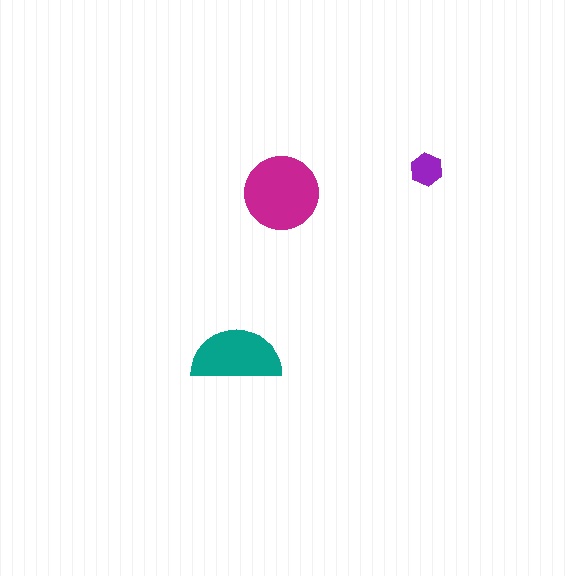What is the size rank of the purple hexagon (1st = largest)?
3rd.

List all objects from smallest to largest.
The purple hexagon, the teal semicircle, the magenta circle.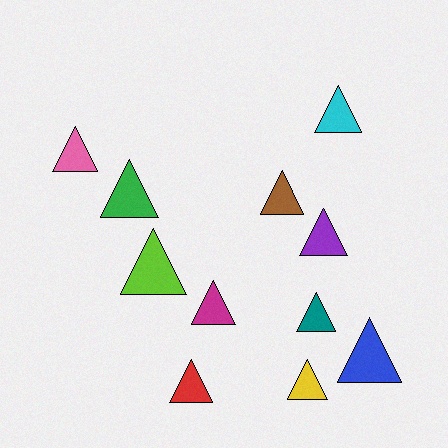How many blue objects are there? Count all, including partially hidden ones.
There is 1 blue object.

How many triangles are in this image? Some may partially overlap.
There are 11 triangles.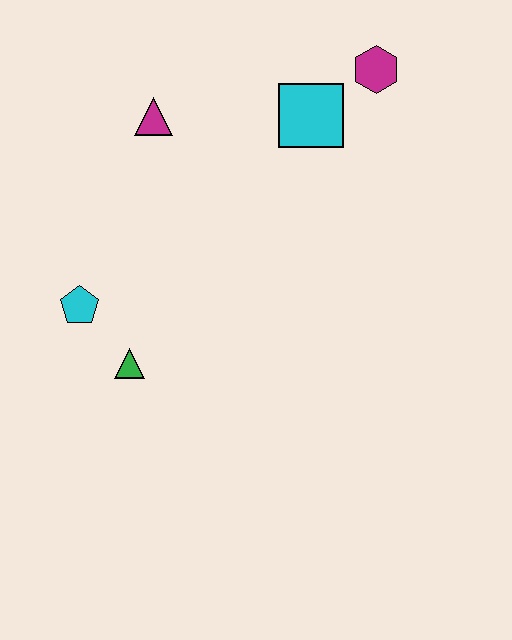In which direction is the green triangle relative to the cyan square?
The green triangle is below the cyan square.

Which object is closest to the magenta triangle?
The cyan square is closest to the magenta triangle.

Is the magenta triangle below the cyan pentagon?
No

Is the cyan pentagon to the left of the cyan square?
Yes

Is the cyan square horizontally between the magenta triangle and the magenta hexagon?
Yes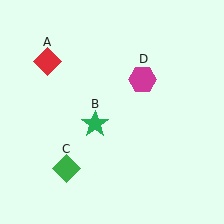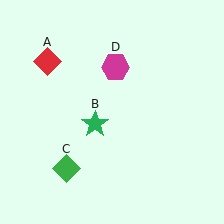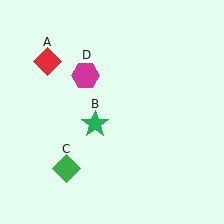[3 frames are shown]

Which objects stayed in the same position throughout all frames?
Red diamond (object A) and green star (object B) and green diamond (object C) remained stationary.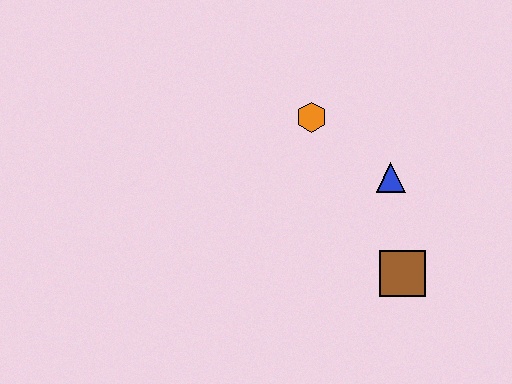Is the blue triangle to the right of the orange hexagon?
Yes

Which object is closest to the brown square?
The blue triangle is closest to the brown square.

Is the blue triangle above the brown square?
Yes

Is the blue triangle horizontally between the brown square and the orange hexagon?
Yes